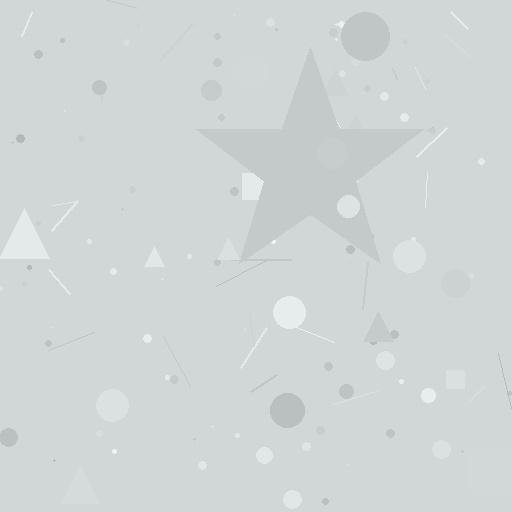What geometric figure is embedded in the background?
A star is embedded in the background.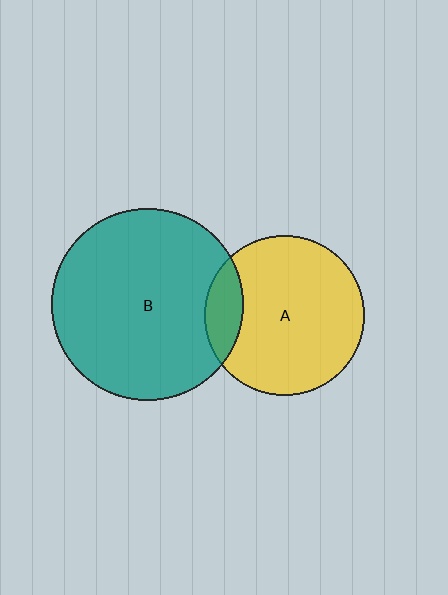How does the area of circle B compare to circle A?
Approximately 1.4 times.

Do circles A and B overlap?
Yes.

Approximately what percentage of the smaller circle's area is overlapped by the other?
Approximately 15%.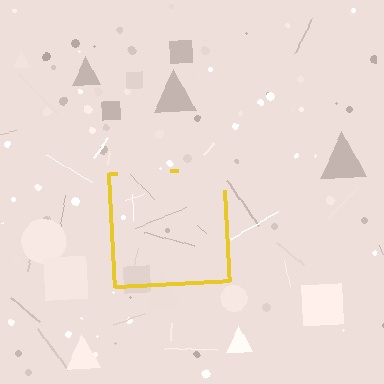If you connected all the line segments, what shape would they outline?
They would outline a square.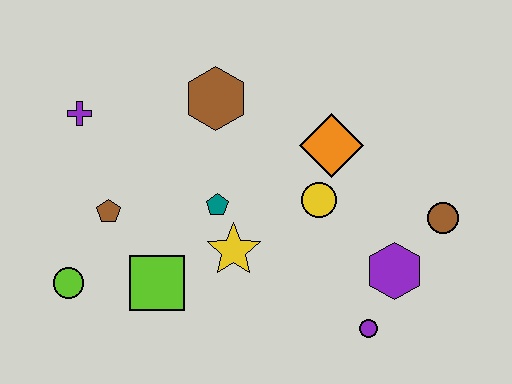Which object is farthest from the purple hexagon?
The purple cross is farthest from the purple hexagon.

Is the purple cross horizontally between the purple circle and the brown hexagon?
No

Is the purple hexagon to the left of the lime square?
No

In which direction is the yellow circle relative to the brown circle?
The yellow circle is to the left of the brown circle.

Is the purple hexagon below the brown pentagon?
Yes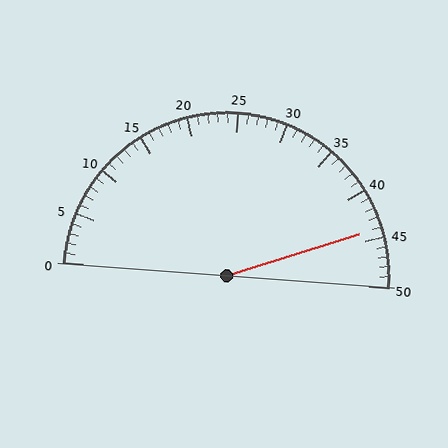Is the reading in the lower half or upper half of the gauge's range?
The reading is in the upper half of the range (0 to 50).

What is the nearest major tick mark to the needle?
The nearest major tick mark is 45.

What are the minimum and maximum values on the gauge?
The gauge ranges from 0 to 50.